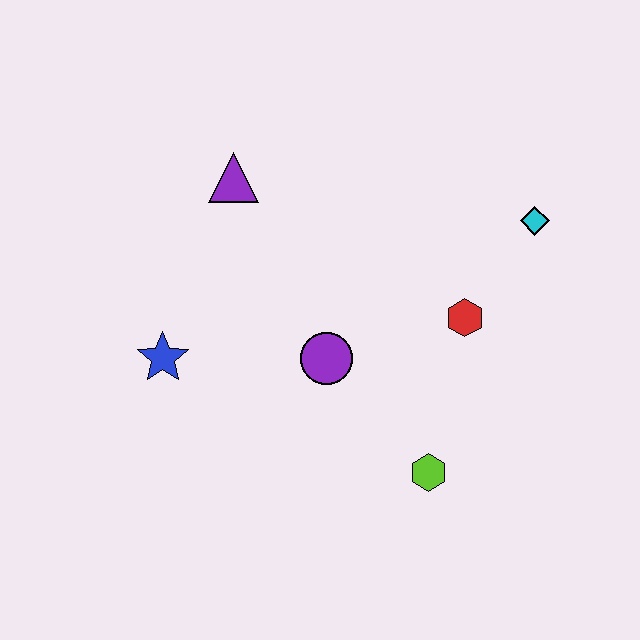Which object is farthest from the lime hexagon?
The purple triangle is farthest from the lime hexagon.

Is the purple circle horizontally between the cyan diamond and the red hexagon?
No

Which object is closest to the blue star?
The purple circle is closest to the blue star.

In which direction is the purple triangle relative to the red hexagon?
The purple triangle is to the left of the red hexagon.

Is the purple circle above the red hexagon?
No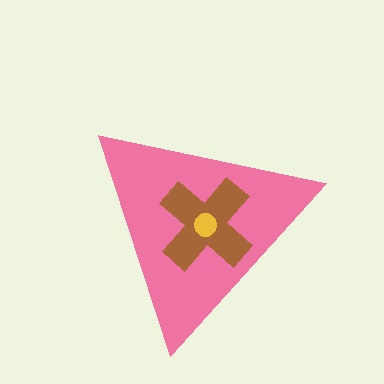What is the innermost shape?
The yellow circle.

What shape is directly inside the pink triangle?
The brown cross.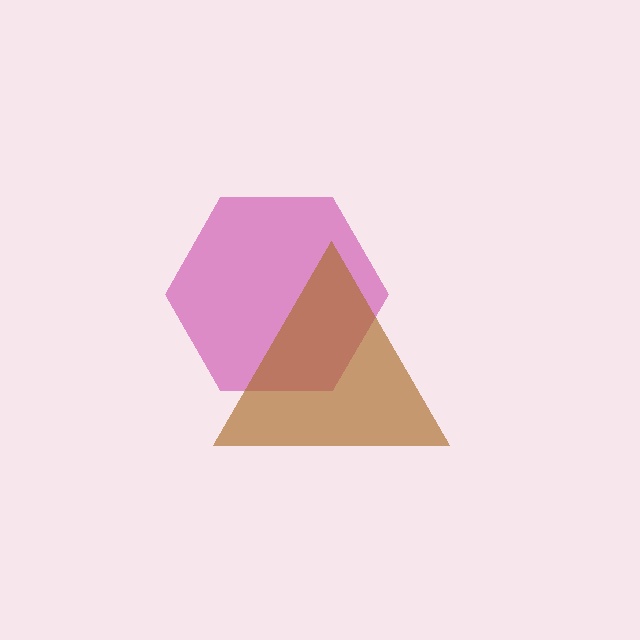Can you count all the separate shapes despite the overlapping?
Yes, there are 2 separate shapes.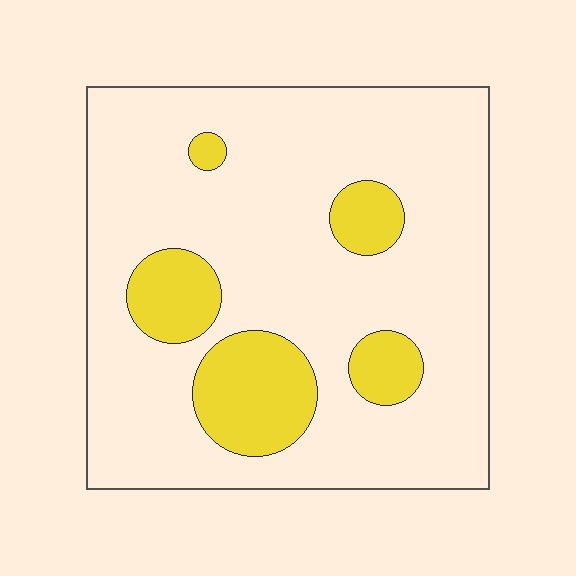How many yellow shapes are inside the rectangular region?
5.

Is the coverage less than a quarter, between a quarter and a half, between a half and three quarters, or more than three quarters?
Less than a quarter.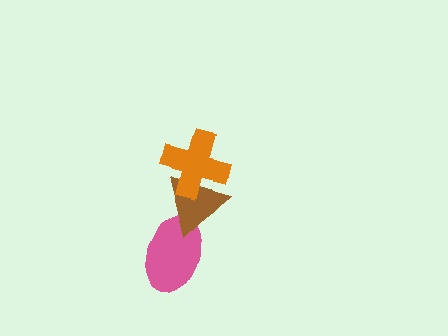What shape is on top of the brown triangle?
The orange cross is on top of the brown triangle.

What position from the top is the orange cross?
The orange cross is 1st from the top.